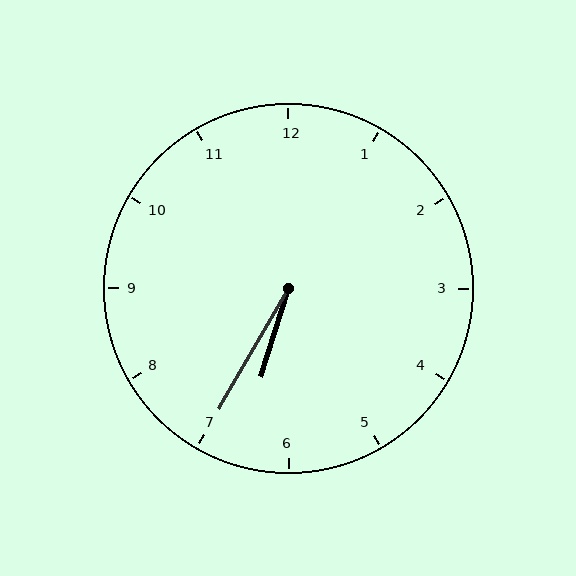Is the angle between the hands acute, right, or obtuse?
It is acute.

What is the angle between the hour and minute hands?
Approximately 12 degrees.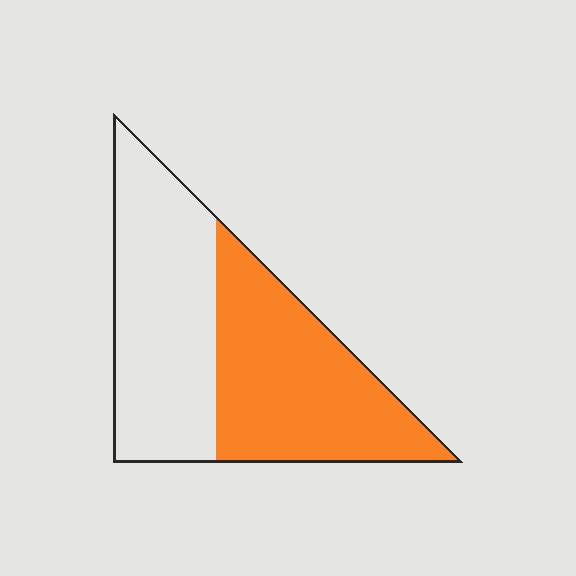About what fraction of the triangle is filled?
About one half (1/2).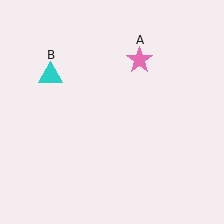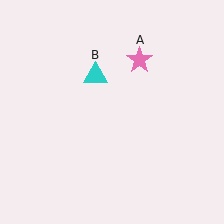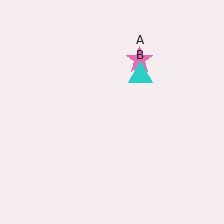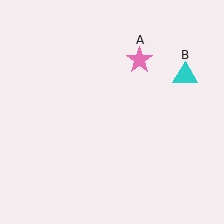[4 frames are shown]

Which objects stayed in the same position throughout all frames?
Pink star (object A) remained stationary.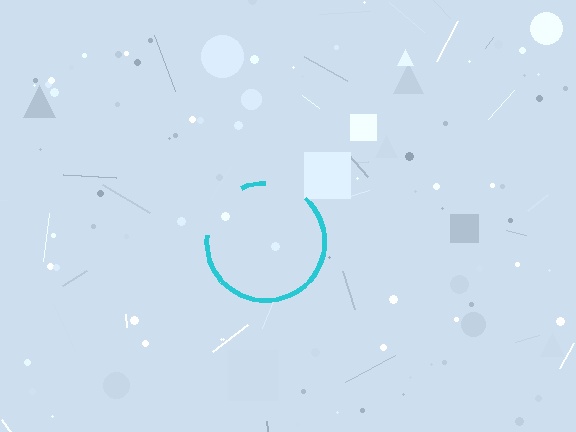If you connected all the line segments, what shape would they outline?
They would outline a circle.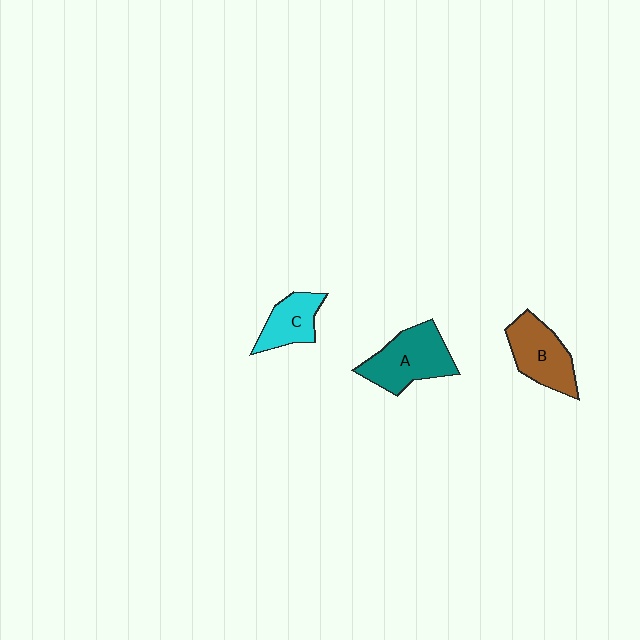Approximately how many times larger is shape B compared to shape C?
Approximately 1.4 times.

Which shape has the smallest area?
Shape C (cyan).